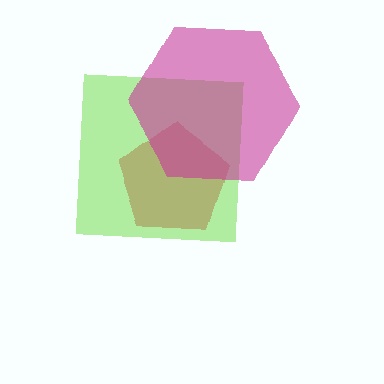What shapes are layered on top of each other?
The layered shapes are: a lime square, a brown pentagon, a magenta hexagon.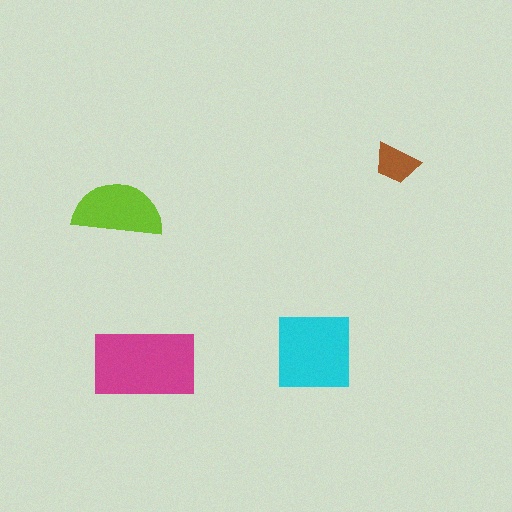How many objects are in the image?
There are 4 objects in the image.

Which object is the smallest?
The brown trapezoid.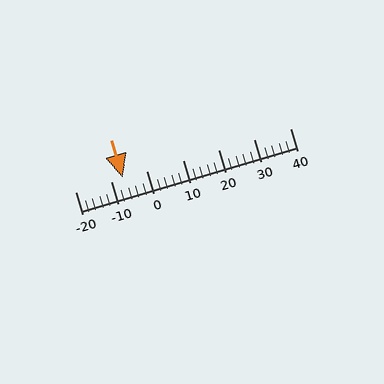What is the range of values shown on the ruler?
The ruler shows values from -20 to 40.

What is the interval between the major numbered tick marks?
The major tick marks are spaced 10 units apart.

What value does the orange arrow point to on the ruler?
The orange arrow points to approximately -7.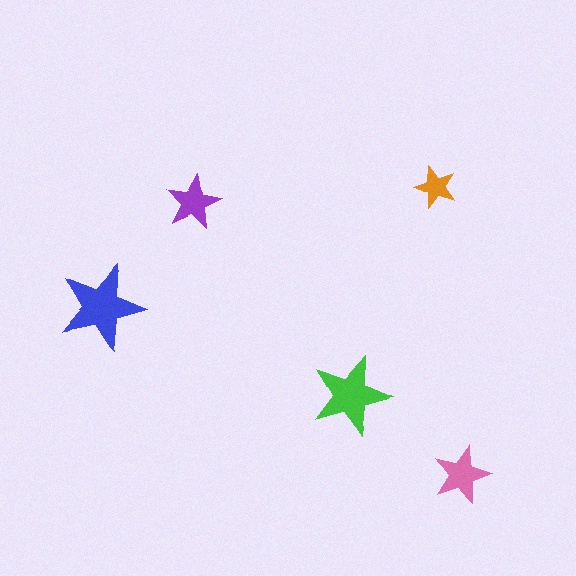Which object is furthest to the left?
The blue star is leftmost.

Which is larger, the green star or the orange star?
The green one.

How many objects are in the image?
There are 5 objects in the image.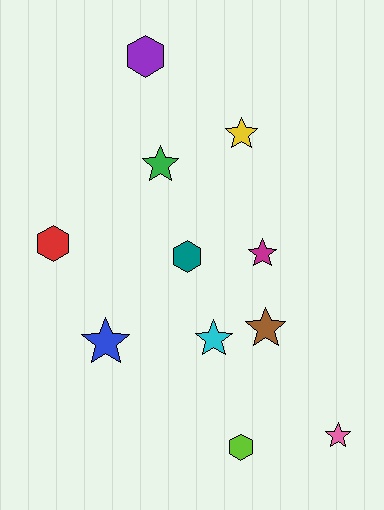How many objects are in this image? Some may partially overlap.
There are 11 objects.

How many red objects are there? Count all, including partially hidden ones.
There is 1 red object.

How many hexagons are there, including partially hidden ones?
There are 4 hexagons.